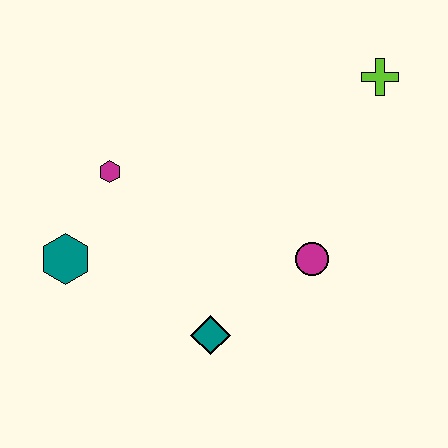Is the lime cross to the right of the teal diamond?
Yes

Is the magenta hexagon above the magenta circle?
Yes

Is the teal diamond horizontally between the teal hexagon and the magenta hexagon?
No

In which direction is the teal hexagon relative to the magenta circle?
The teal hexagon is to the left of the magenta circle.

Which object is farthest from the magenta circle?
The teal hexagon is farthest from the magenta circle.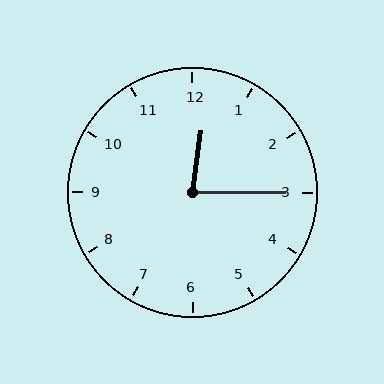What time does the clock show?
12:15.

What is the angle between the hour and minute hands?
Approximately 82 degrees.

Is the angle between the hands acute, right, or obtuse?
It is acute.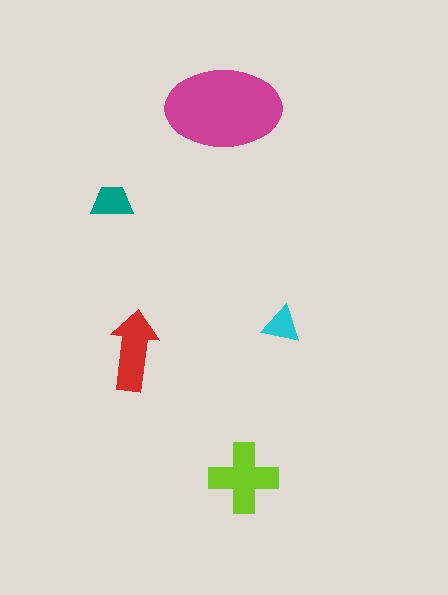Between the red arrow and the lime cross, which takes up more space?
The lime cross.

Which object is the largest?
The magenta ellipse.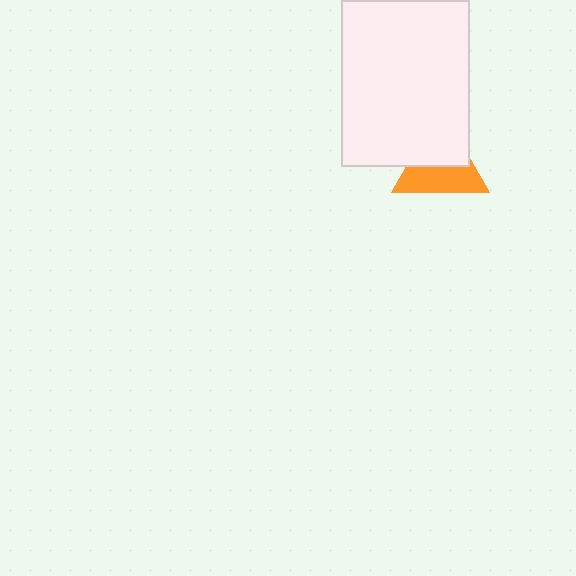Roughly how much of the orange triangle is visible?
About half of it is visible (roughly 52%).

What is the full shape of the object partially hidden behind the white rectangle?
The partially hidden object is an orange triangle.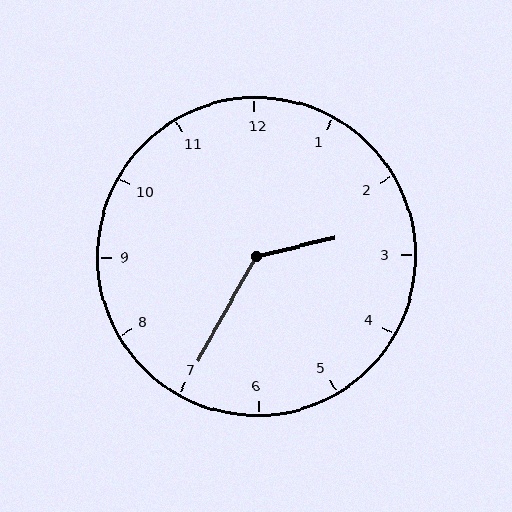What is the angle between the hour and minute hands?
Approximately 132 degrees.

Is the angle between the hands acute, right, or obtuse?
It is obtuse.